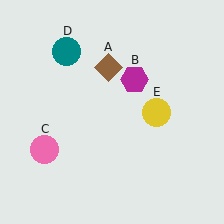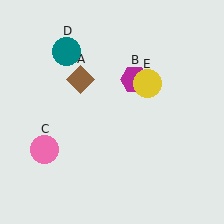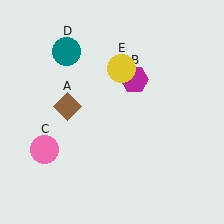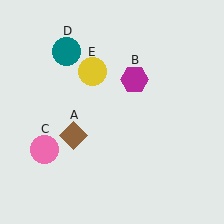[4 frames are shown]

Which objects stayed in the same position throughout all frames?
Magenta hexagon (object B) and pink circle (object C) and teal circle (object D) remained stationary.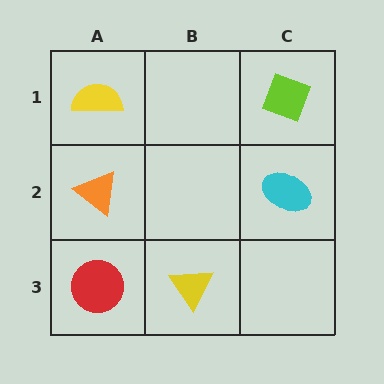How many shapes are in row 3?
2 shapes.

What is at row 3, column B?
A yellow triangle.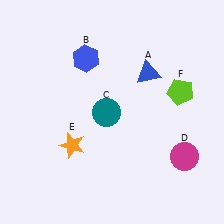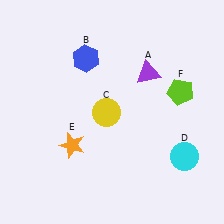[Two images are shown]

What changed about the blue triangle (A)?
In Image 1, A is blue. In Image 2, it changed to purple.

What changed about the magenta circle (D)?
In Image 1, D is magenta. In Image 2, it changed to cyan.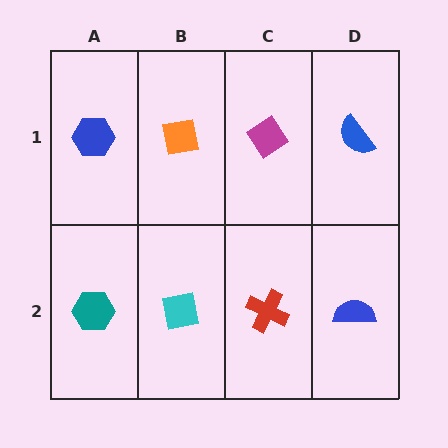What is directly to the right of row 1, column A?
An orange square.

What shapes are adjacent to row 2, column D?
A blue semicircle (row 1, column D), a red cross (row 2, column C).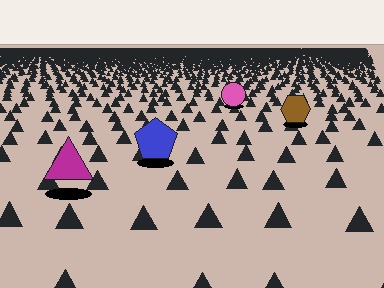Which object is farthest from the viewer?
The pink circle is farthest from the viewer. It appears smaller and the ground texture around it is denser.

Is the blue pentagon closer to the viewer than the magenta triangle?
No. The magenta triangle is closer — you can tell from the texture gradient: the ground texture is coarser near it.